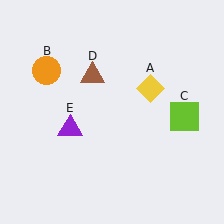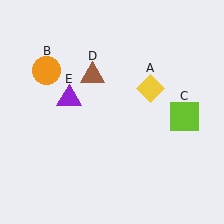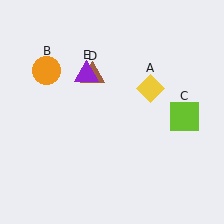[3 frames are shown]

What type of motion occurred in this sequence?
The purple triangle (object E) rotated clockwise around the center of the scene.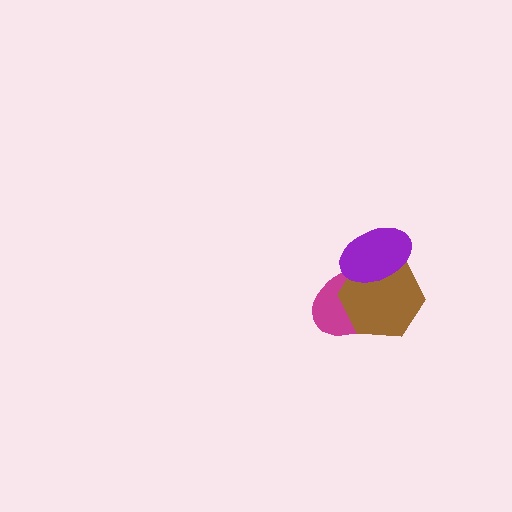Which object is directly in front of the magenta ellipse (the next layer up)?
The brown hexagon is directly in front of the magenta ellipse.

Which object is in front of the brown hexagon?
The purple ellipse is in front of the brown hexagon.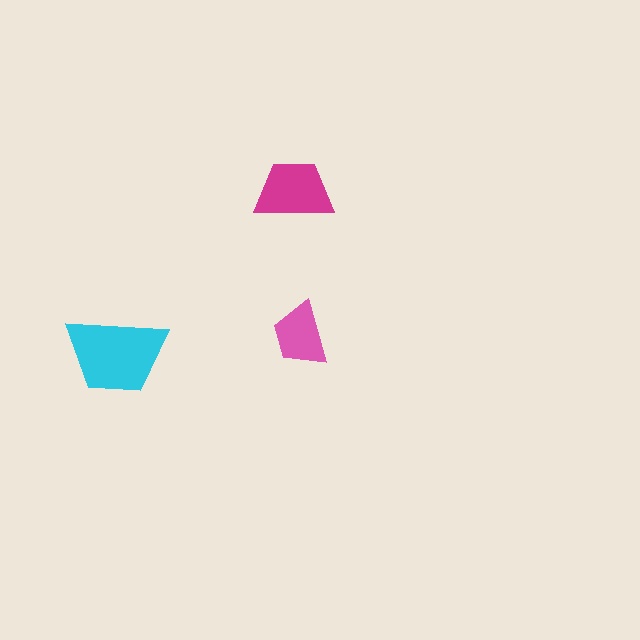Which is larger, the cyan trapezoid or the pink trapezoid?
The cyan one.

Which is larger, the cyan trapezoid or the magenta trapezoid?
The cyan one.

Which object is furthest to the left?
The cyan trapezoid is leftmost.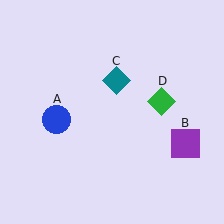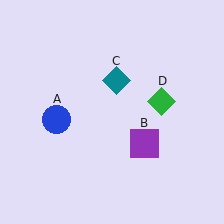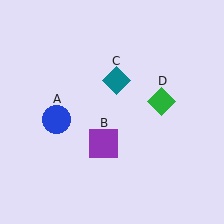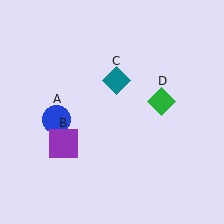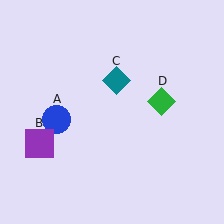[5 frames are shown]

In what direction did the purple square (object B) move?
The purple square (object B) moved left.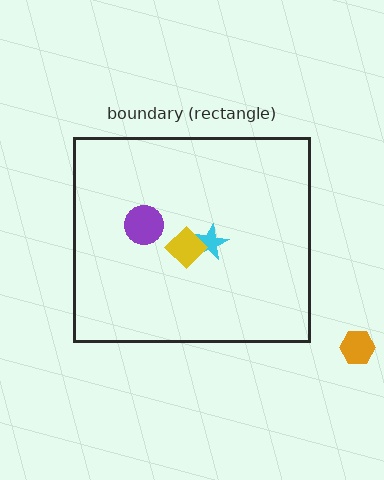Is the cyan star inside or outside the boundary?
Inside.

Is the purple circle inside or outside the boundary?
Inside.